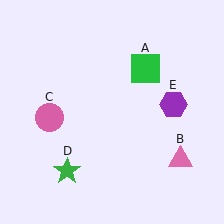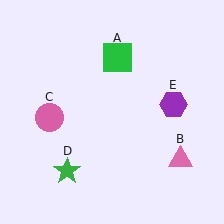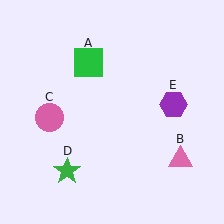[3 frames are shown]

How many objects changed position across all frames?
1 object changed position: green square (object A).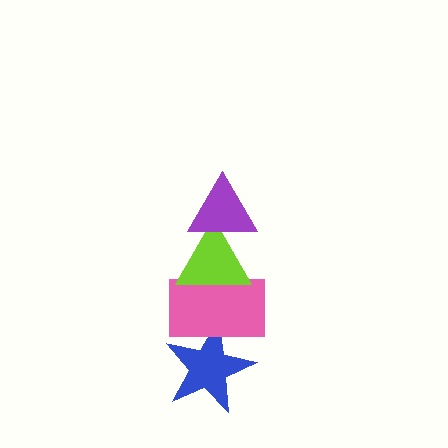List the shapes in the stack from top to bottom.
From top to bottom: the purple triangle, the lime triangle, the pink rectangle, the blue star.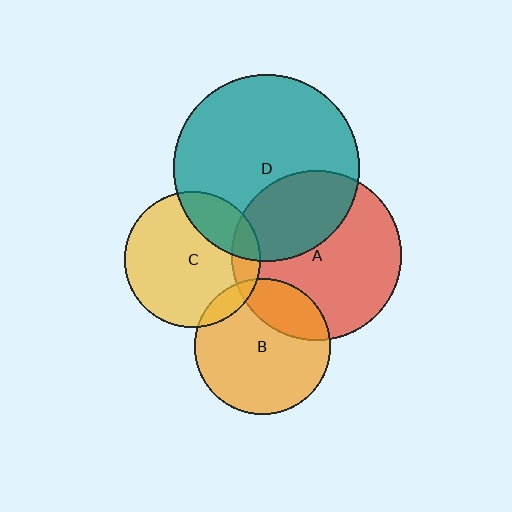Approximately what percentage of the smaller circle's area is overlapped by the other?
Approximately 35%.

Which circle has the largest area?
Circle D (teal).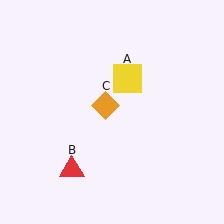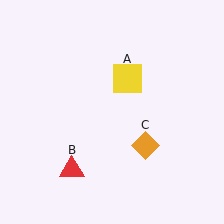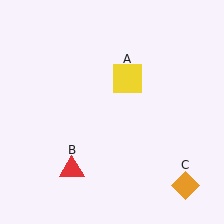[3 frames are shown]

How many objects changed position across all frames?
1 object changed position: orange diamond (object C).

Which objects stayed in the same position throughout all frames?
Yellow square (object A) and red triangle (object B) remained stationary.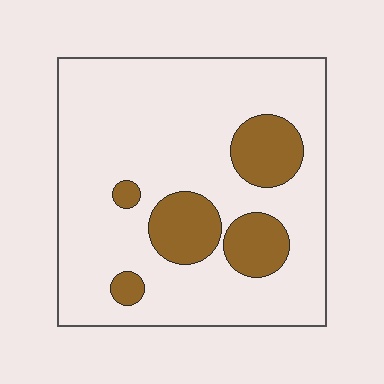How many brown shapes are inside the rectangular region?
5.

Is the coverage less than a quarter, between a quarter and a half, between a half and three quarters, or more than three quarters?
Less than a quarter.